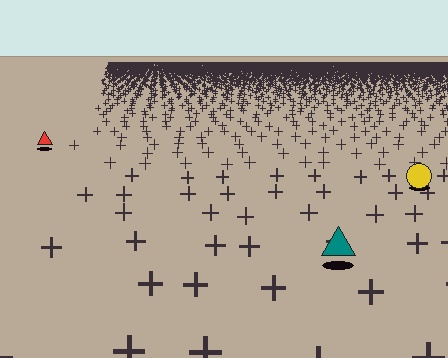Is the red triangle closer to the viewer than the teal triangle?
No. The teal triangle is closer — you can tell from the texture gradient: the ground texture is coarser near it.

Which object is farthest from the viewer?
The red triangle is farthest from the viewer. It appears smaller and the ground texture around it is denser.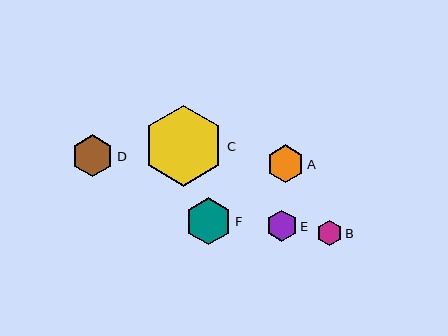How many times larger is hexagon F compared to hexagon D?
Hexagon F is approximately 1.1 times the size of hexagon D.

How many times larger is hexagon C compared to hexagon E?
Hexagon C is approximately 2.6 times the size of hexagon E.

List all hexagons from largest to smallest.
From largest to smallest: C, F, D, A, E, B.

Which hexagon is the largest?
Hexagon C is the largest with a size of approximately 81 pixels.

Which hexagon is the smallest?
Hexagon B is the smallest with a size of approximately 26 pixels.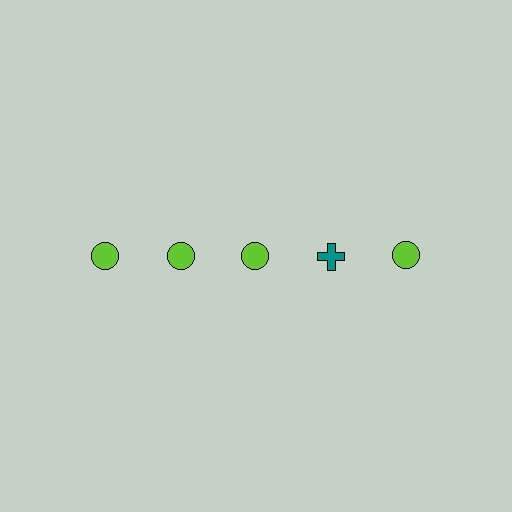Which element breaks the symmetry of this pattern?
The teal cross in the top row, second from right column breaks the symmetry. All other shapes are lime circles.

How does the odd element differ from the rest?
It differs in both color (teal instead of lime) and shape (cross instead of circle).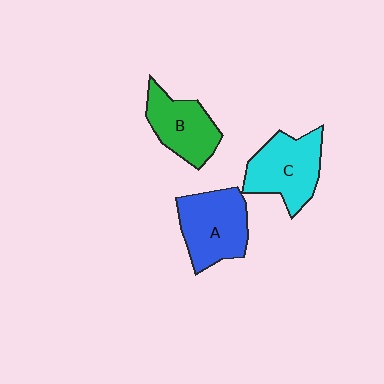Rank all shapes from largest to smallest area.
From largest to smallest: A (blue), C (cyan), B (green).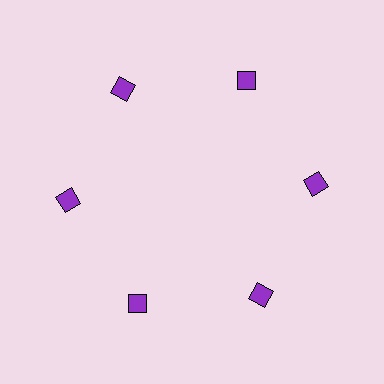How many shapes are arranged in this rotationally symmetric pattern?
There are 6 shapes, arranged in 6 groups of 1.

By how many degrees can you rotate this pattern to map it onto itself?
The pattern maps onto itself every 60 degrees of rotation.